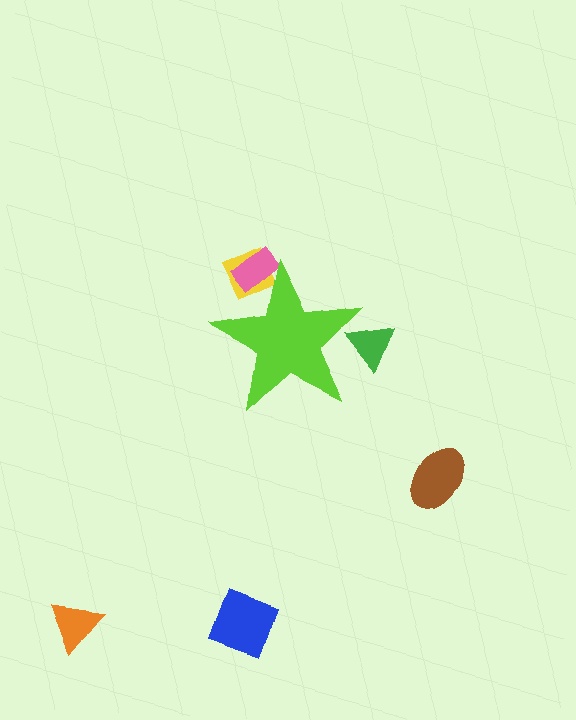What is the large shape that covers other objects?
A lime star.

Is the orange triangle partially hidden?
No, the orange triangle is fully visible.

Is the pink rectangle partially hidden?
Yes, the pink rectangle is partially hidden behind the lime star.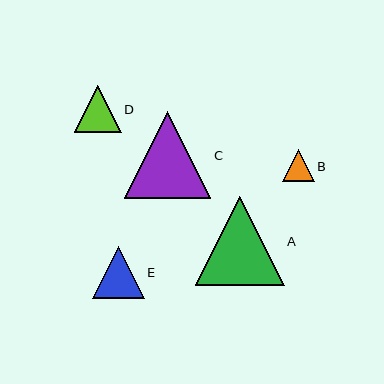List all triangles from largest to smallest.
From largest to smallest: A, C, E, D, B.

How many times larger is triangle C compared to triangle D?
Triangle C is approximately 1.9 times the size of triangle D.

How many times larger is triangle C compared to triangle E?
Triangle C is approximately 1.7 times the size of triangle E.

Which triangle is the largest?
Triangle A is the largest with a size of approximately 89 pixels.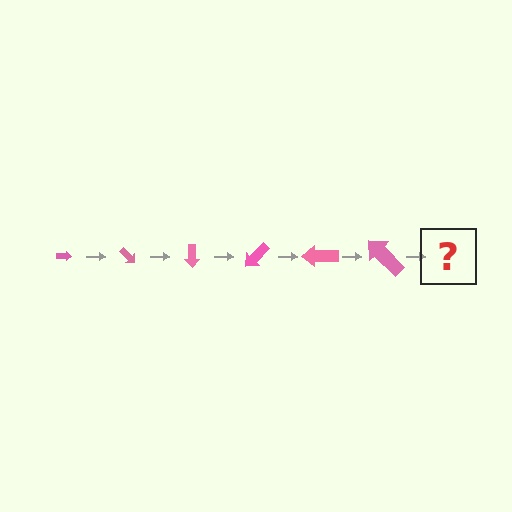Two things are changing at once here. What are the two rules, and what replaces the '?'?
The two rules are that the arrow grows larger each step and it rotates 45 degrees each step. The '?' should be an arrow, larger than the previous one and rotated 270 degrees from the start.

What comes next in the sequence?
The next element should be an arrow, larger than the previous one and rotated 270 degrees from the start.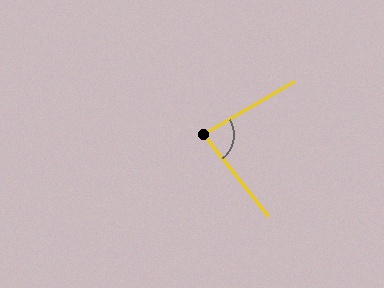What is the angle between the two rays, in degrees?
Approximately 82 degrees.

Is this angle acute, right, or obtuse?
It is acute.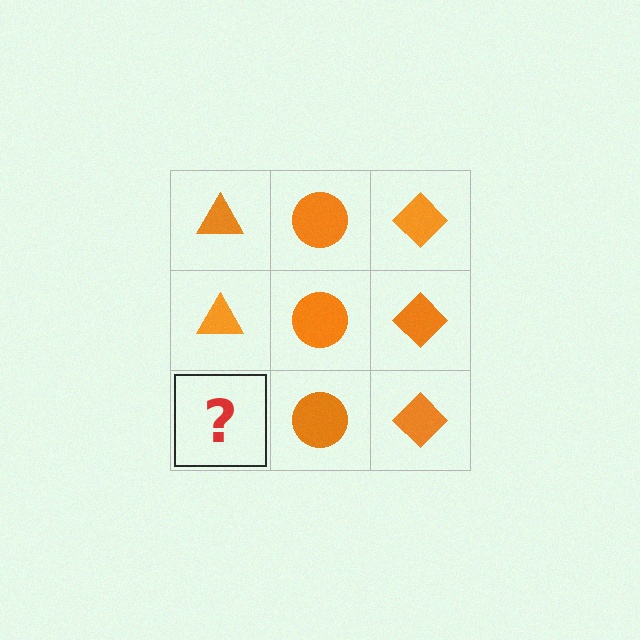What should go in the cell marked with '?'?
The missing cell should contain an orange triangle.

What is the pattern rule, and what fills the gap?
The rule is that each column has a consistent shape. The gap should be filled with an orange triangle.